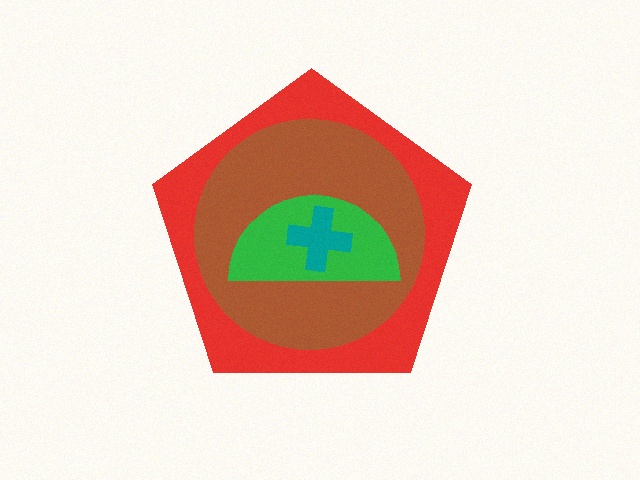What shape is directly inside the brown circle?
The green semicircle.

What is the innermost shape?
The teal cross.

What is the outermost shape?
The red pentagon.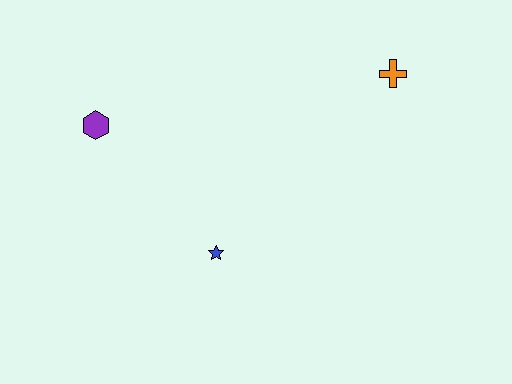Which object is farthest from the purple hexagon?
The orange cross is farthest from the purple hexagon.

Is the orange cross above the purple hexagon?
Yes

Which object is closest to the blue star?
The purple hexagon is closest to the blue star.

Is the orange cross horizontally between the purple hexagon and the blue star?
No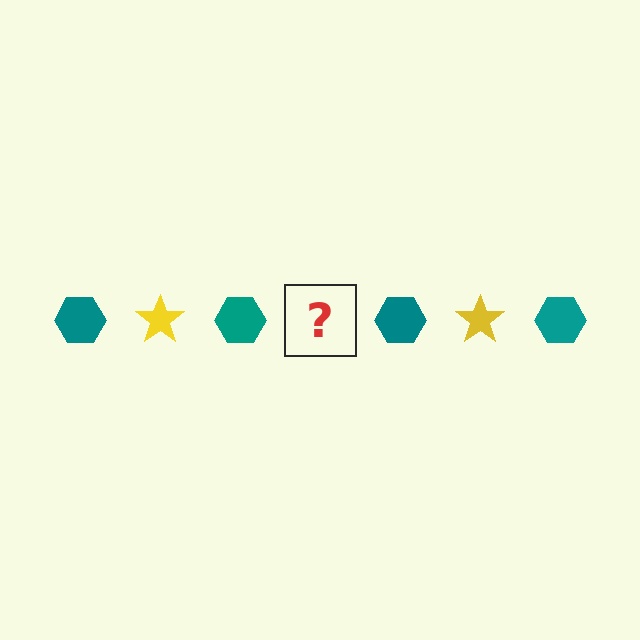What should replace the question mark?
The question mark should be replaced with a yellow star.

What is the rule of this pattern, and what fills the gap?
The rule is that the pattern alternates between teal hexagon and yellow star. The gap should be filled with a yellow star.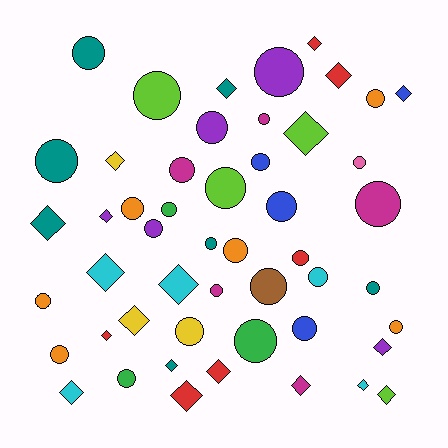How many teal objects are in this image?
There are 7 teal objects.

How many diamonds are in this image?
There are 20 diamonds.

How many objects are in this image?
There are 50 objects.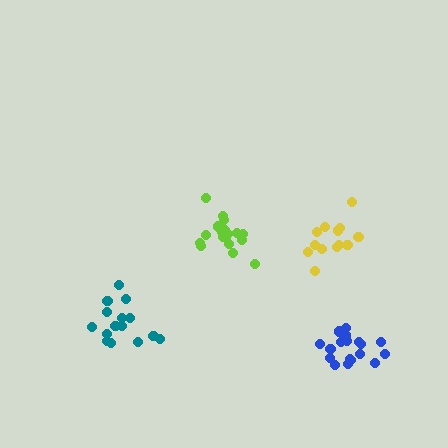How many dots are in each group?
Group 1: 16 dots, Group 2: 19 dots, Group 3: 13 dots, Group 4: 19 dots (67 total).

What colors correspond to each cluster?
The clusters are colored: teal, lime, yellow, blue.